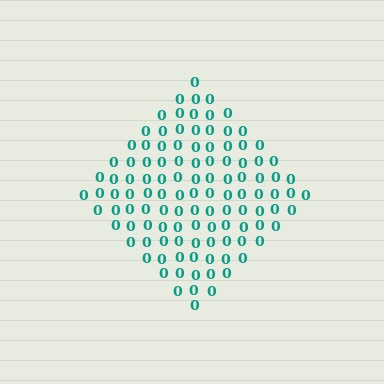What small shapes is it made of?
It is made of small digit 0's.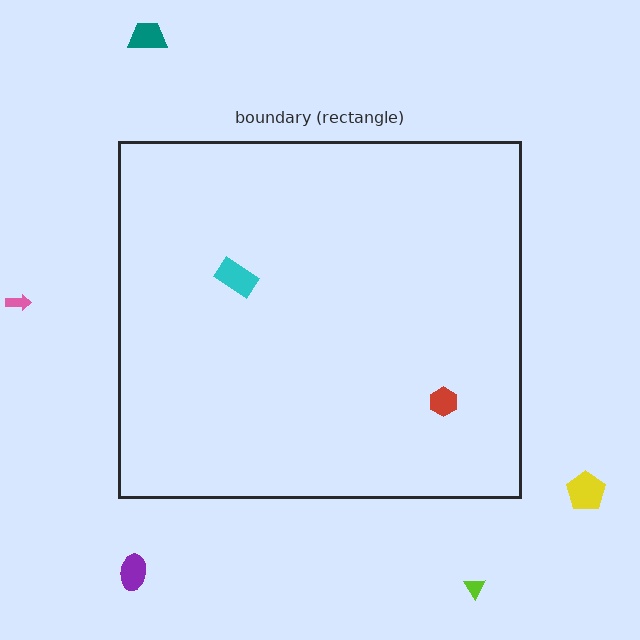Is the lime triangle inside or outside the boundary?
Outside.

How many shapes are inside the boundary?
2 inside, 5 outside.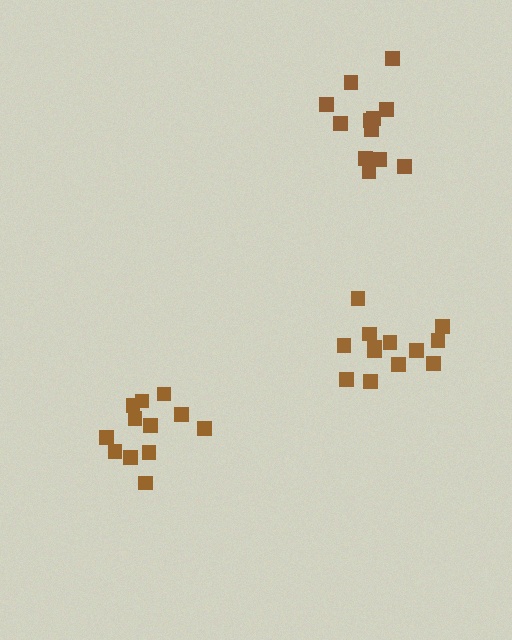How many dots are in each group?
Group 1: 12 dots, Group 2: 14 dots, Group 3: 12 dots (38 total).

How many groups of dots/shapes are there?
There are 3 groups.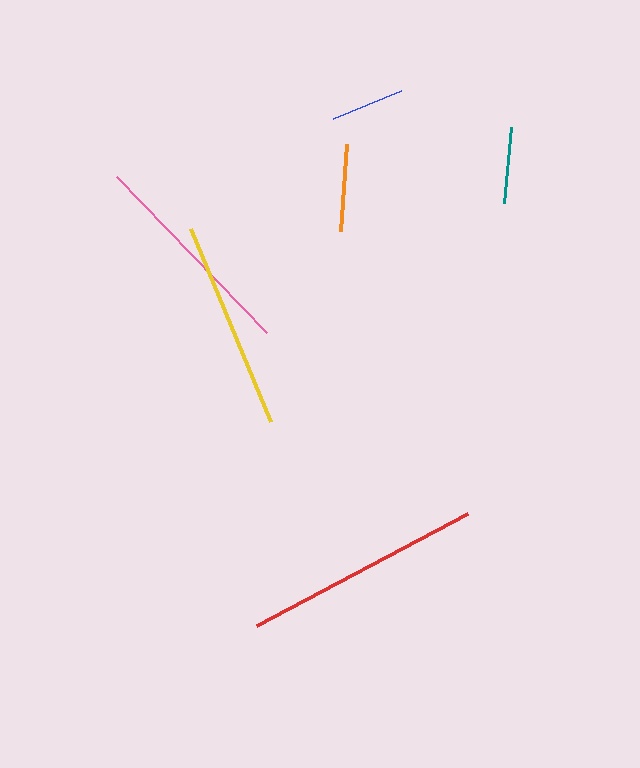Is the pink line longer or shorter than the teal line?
The pink line is longer than the teal line.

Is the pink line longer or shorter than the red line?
The red line is longer than the pink line.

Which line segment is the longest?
The red line is the longest at approximately 239 pixels.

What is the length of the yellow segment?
The yellow segment is approximately 209 pixels long.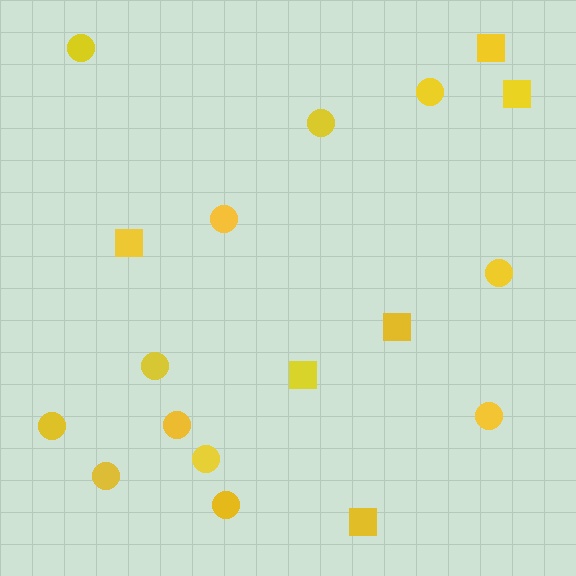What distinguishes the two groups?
There are 2 groups: one group of squares (6) and one group of circles (12).